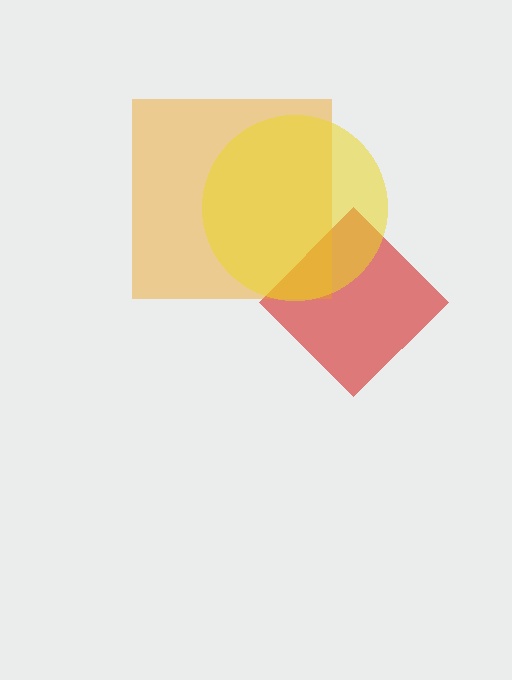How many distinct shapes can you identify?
There are 3 distinct shapes: a red diamond, an orange square, a yellow circle.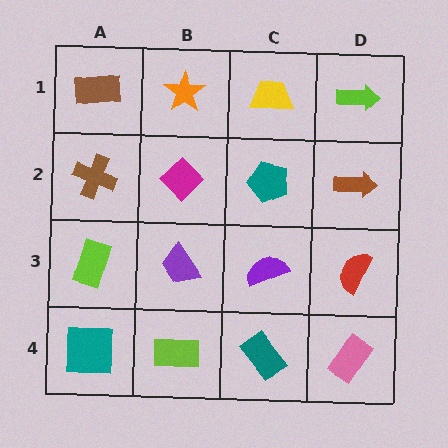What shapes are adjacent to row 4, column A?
A lime rectangle (row 3, column A), a lime rectangle (row 4, column B).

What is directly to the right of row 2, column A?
A magenta diamond.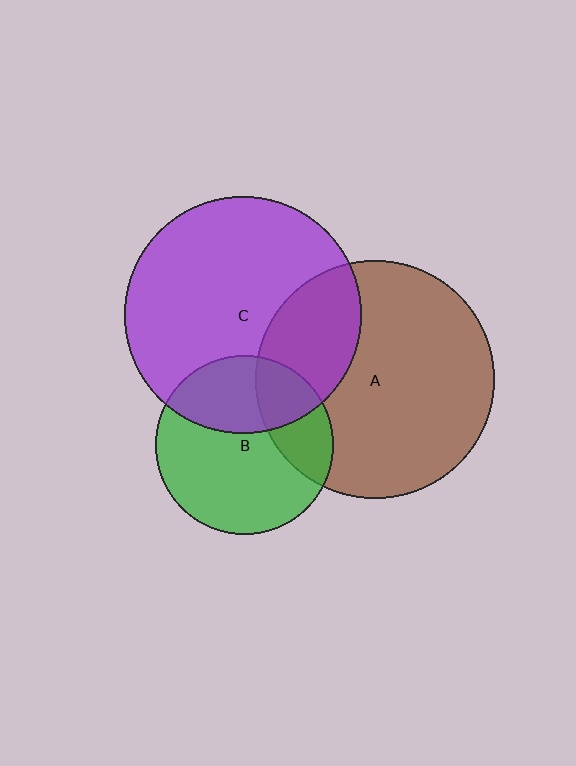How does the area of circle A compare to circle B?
Approximately 1.8 times.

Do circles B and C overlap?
Yes.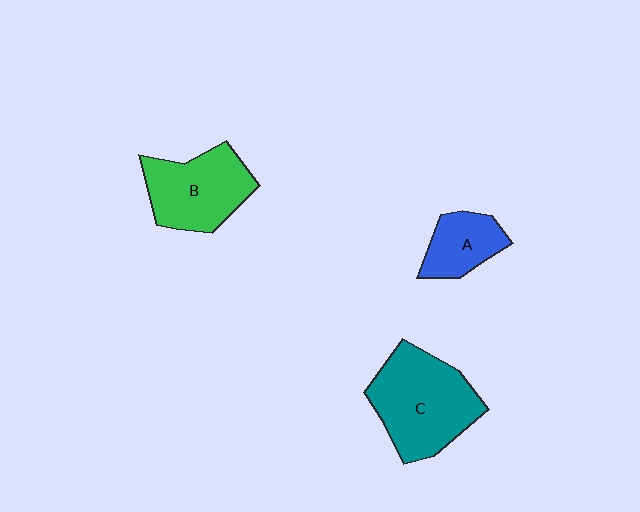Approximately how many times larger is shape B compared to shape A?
Approximately 1.7 times.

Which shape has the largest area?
Shape C (teal).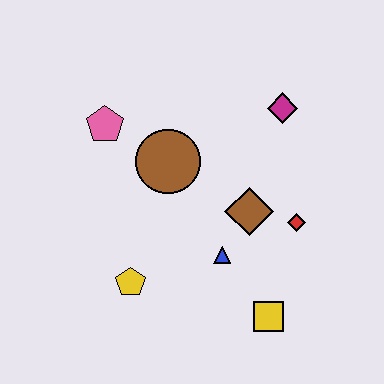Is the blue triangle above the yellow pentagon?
Yes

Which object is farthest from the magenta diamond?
The yellow pentagon is farthest from the magenta diamond.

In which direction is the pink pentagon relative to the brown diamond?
The pink pentagon is to the left of the brown diamond.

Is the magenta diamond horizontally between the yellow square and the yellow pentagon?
No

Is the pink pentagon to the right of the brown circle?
No